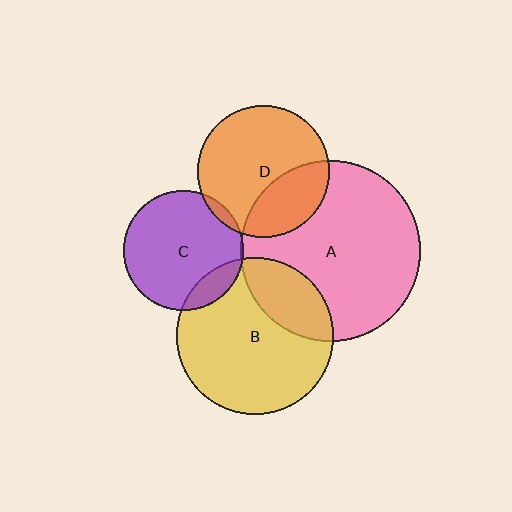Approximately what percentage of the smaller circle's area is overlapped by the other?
Approximately 5%.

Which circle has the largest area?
Circle A (pink).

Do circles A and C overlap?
Yes.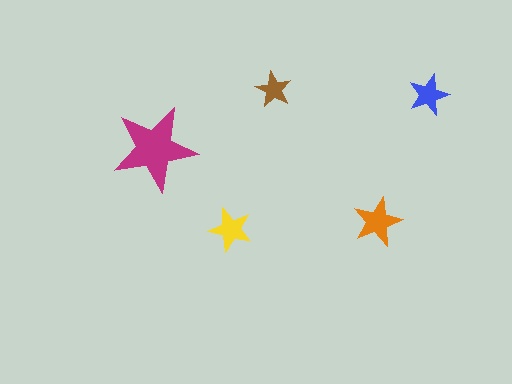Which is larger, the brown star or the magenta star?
The magenta one.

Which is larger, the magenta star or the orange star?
The magenta one.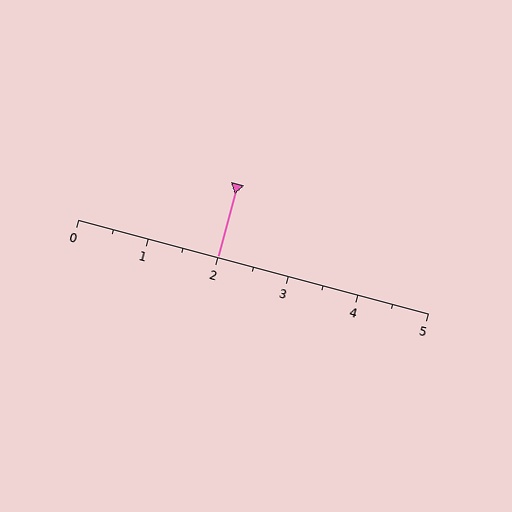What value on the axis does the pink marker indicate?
The marker indicates approximately 2.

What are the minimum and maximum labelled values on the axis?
The axis runs from 0 to 5.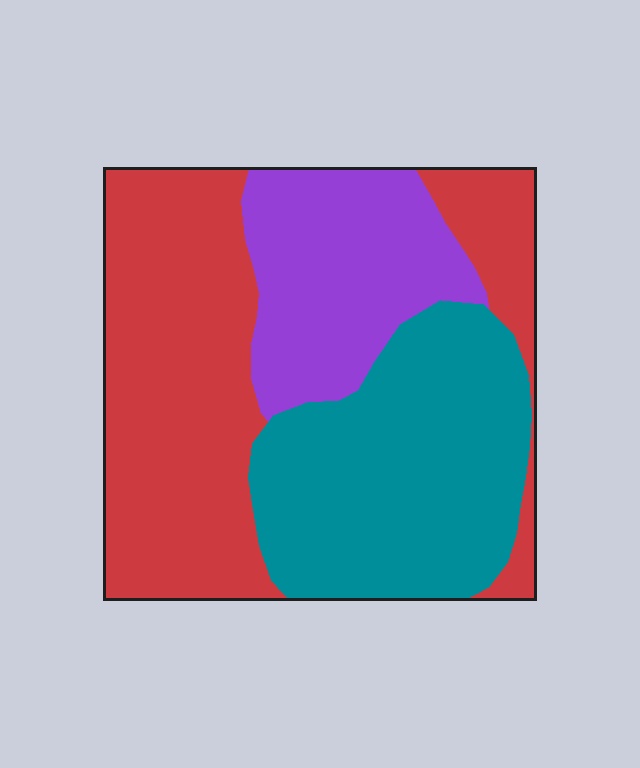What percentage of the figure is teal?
Teal takes up between a third and a half of the figure.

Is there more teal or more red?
Red.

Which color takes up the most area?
Red, at roughly 45%.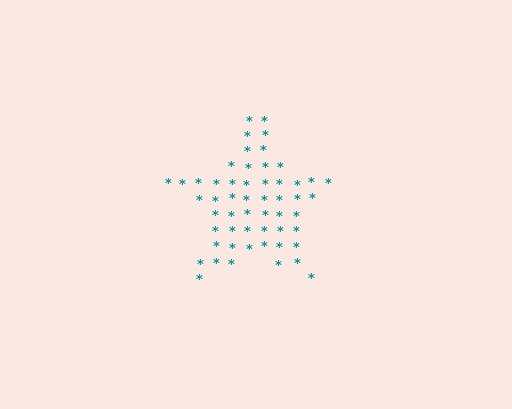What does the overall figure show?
The overall figure shows a star.